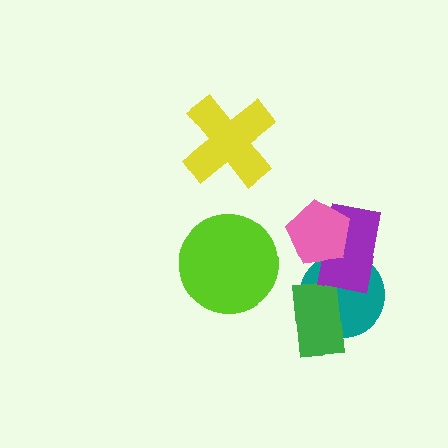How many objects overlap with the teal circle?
3 objects overlap with the teal circle.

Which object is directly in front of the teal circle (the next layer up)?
The green rectangle is directly in front of the teal circle.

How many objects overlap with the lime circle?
0 objects overlap with the lime circle.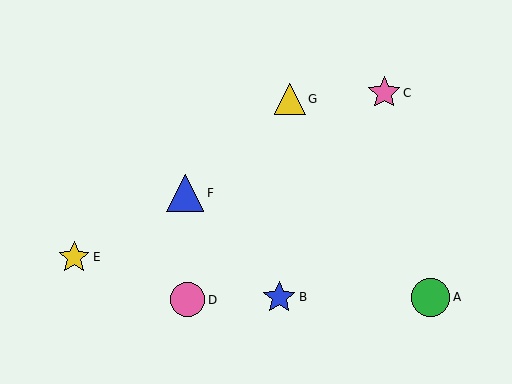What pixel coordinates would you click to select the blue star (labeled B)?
Click at (279, 297) to select the blue star B.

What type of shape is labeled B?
Shape B is a blue star.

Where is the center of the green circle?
The center of the green circle is at (431, 297).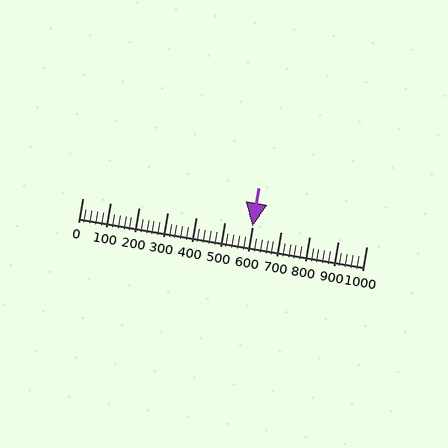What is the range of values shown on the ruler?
The ruler shows values from 0 to 1000.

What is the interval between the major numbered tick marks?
The major tick marks are spaced 100 units apart.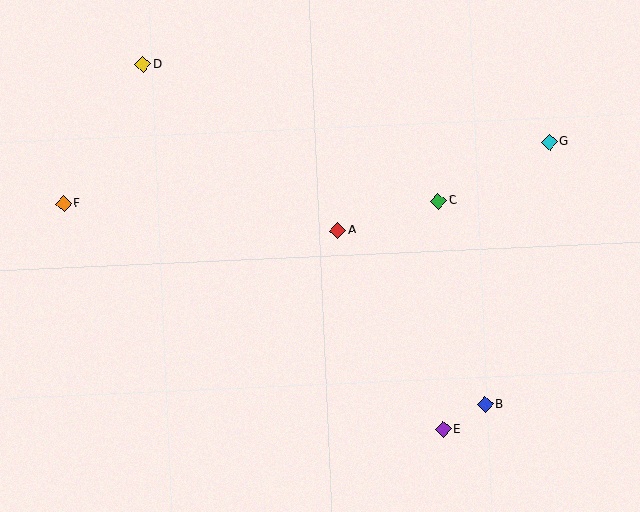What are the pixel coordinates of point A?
Point A is at (337, 231).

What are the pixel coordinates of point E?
Point E is at (443, 429).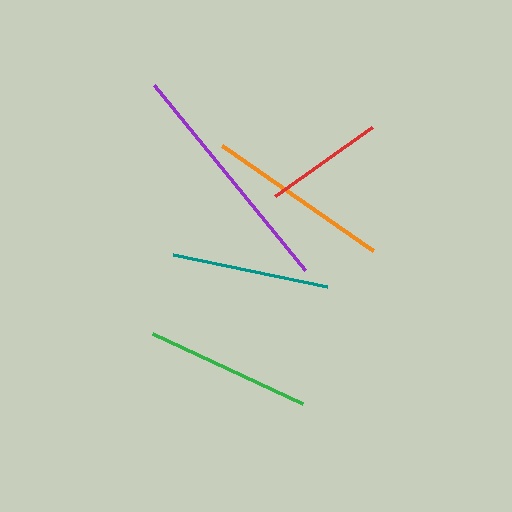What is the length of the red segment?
The red segment is approximately 119 pixels long.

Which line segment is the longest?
The purple line is the longest at approximately 238 pixels.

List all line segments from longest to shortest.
From longest to shortest: purple, orange, green, teal, red.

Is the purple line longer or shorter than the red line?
The purple line is longer than the red line.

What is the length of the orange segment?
The orange segment is approximately 184 pixels long.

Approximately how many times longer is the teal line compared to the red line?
The teal line is approximately 1.3 times the length of the red line.